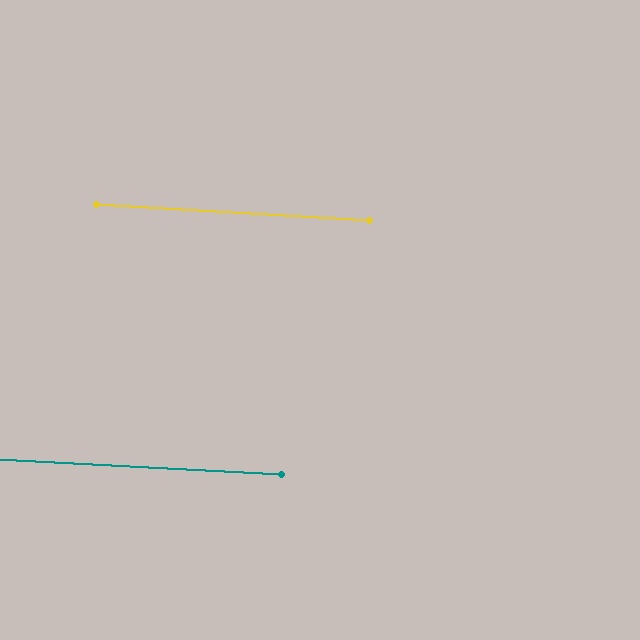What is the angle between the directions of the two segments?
Approximately 0 degrees.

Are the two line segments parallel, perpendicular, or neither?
Parallel — their directions differ by only 0.3°.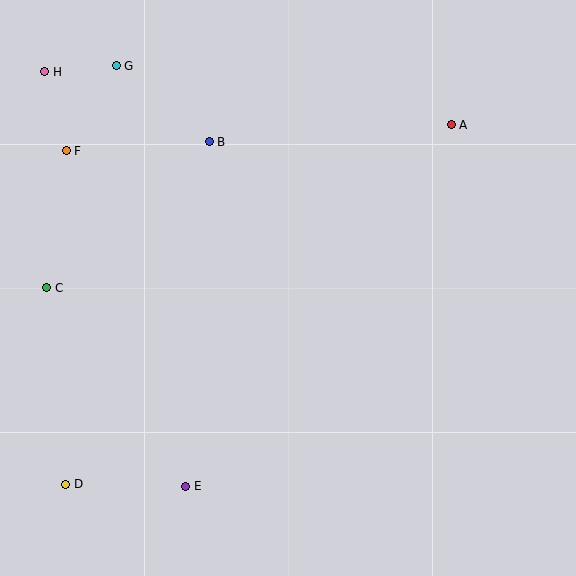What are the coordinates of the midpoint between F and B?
The midpoint between F and B is at (138, 146).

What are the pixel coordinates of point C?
Point C is at (47, 288).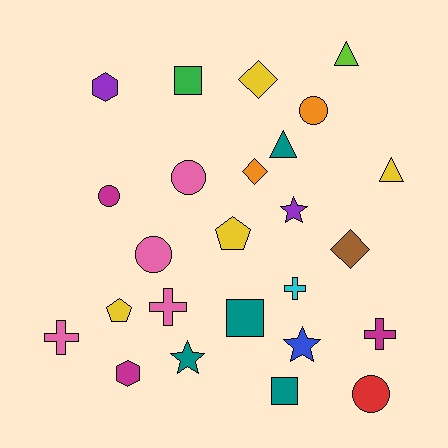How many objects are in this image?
There are 25 objects.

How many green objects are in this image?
There is 1 green object.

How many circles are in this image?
There are 5 circles.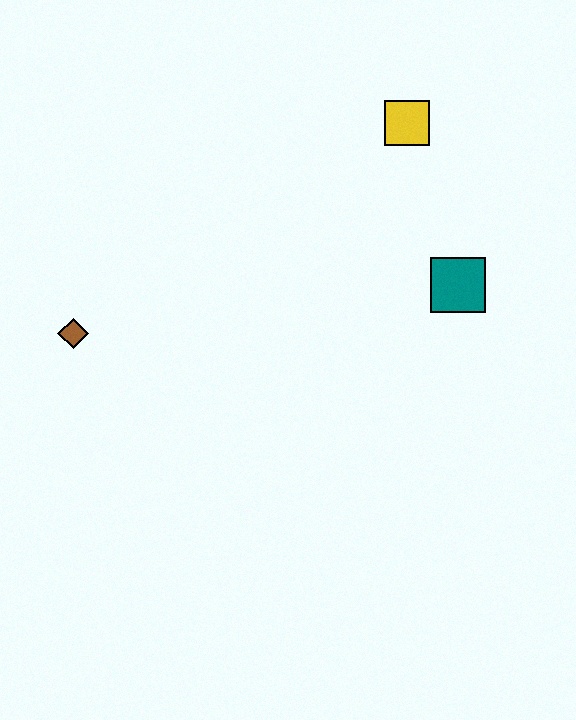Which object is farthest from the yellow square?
The brown diamond is farthest from the yellow square.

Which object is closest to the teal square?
The yellow square is closest to the teal square.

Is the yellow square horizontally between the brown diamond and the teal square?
Yes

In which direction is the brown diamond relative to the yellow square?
The brown diamond is to the left of the yellow square.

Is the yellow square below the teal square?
No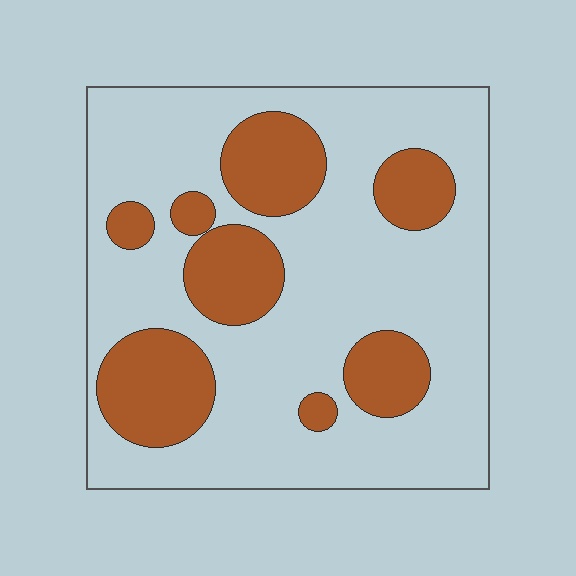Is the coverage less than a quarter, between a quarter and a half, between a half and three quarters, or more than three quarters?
Between a quarter and a half.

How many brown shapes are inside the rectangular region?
8.